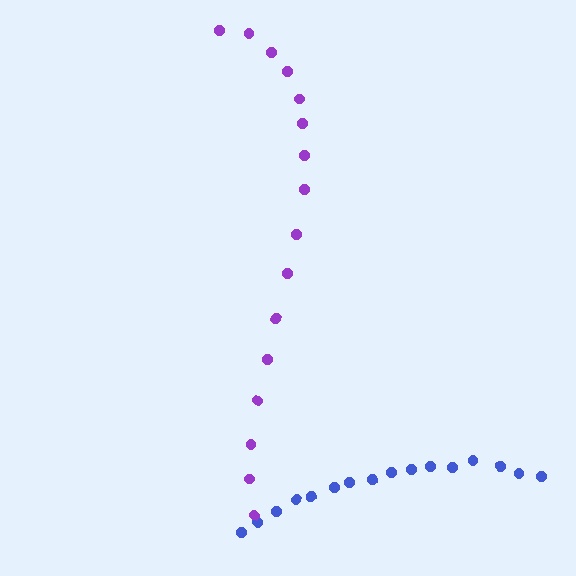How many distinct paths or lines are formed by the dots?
There are 2 distinct paths.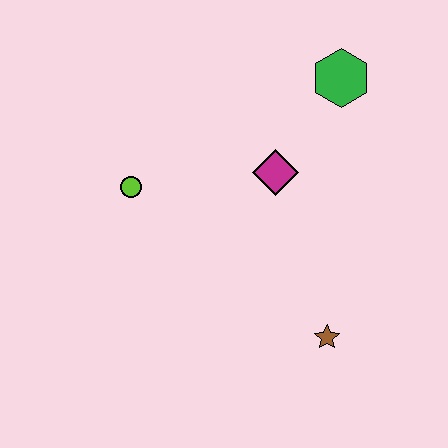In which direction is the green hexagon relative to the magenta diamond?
The green hexagon is above the magenta diamond.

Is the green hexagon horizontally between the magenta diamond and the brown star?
No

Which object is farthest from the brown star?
The green hexagon is farthest from the brown star.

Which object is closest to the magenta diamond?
The green hexagon is closest to the magenta diamond.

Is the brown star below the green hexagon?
Yes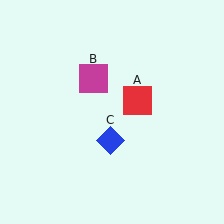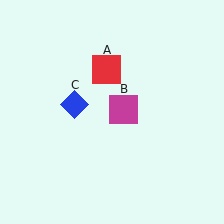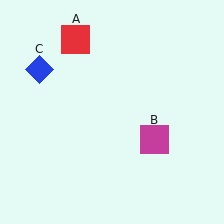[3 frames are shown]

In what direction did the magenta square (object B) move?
The magenta square (object B) moved down and to the right.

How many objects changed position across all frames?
3 objects changed position: red square (object A), magenta square (object B), blue diamond (object C).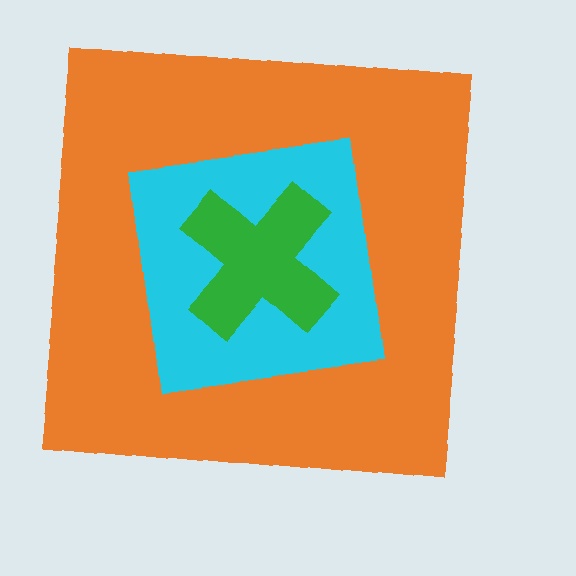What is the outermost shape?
The orange square.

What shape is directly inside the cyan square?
The green cross.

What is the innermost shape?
The green cross.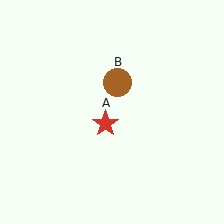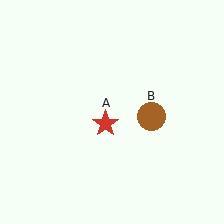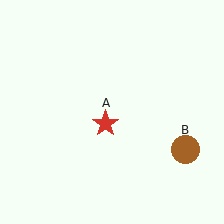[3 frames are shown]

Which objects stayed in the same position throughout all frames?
Red star (object A) remained stationary.